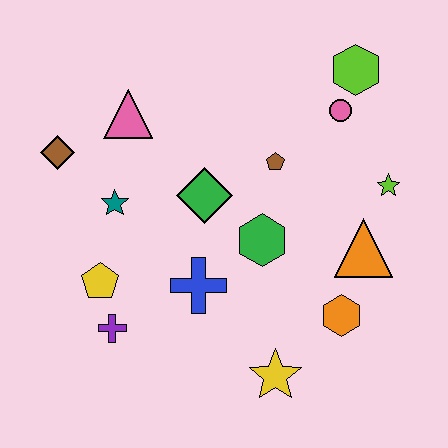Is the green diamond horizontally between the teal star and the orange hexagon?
Yes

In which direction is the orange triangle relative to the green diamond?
The orange triangle is to the right of the green diamond.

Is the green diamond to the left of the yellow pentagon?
No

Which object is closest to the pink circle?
The lime hexagon is closest to the pink circle.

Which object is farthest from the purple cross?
The lime hexagon is farthest from the purple cross.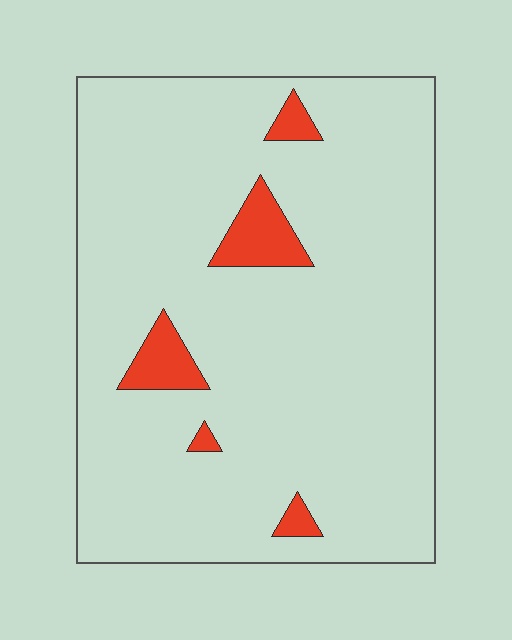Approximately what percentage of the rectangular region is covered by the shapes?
Approximately 5%.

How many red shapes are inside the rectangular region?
5.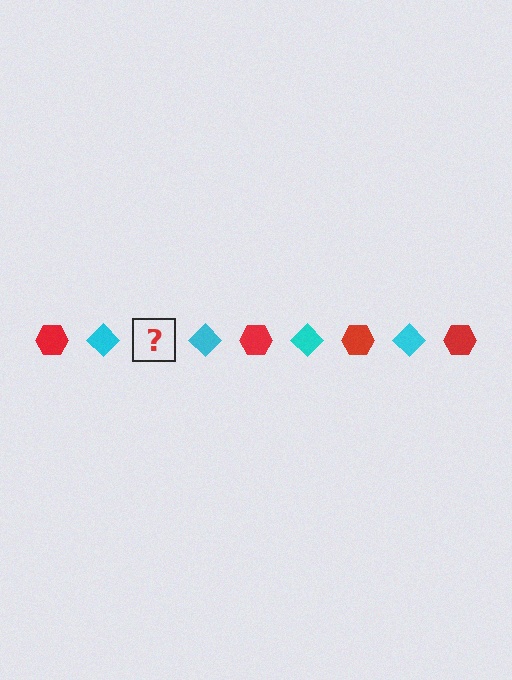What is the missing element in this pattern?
The missing element is a red hexagon.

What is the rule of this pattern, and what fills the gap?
The rule is that the pattern alternates between red hexagon and cyan diamond. The gap should be filled with a red hexagon.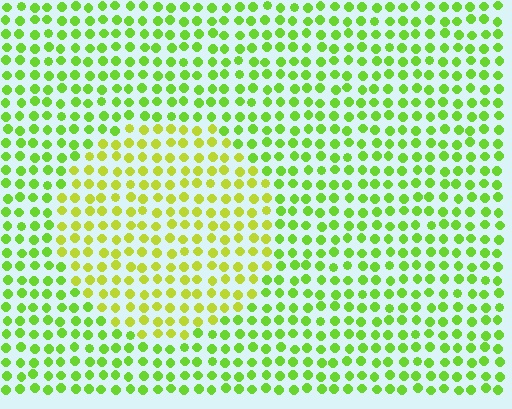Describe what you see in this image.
The image is filled with small lime elements in a uniform arrangement. A circle-shaped region is visible where the elements are tinted to a slightly different hue, forming a subtle color boundary.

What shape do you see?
I see a circle.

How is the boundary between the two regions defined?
The boundary is defined purely by a slight shift in hue (about 29 degrees). Spacing, size, and orientation are identical on both sides.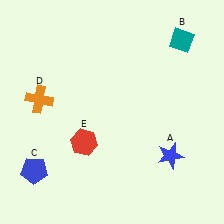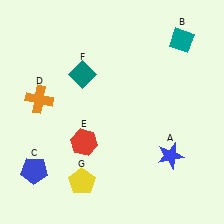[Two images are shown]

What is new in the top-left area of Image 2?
A teal diamond (F) was added in the top-left area of Image 2.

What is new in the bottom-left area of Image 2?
A yellow pentagon (G) was added in the bottom-left area of Image 2.